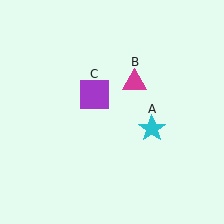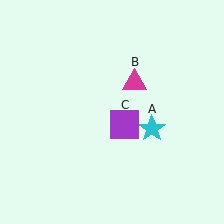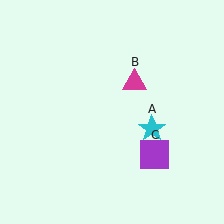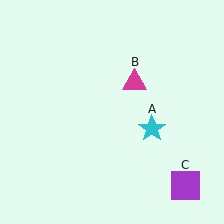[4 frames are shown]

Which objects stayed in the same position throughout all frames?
Cyan star (object A) and magenta triangle (object B) remained stationary.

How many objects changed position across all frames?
1 object changed position: purple square (object C).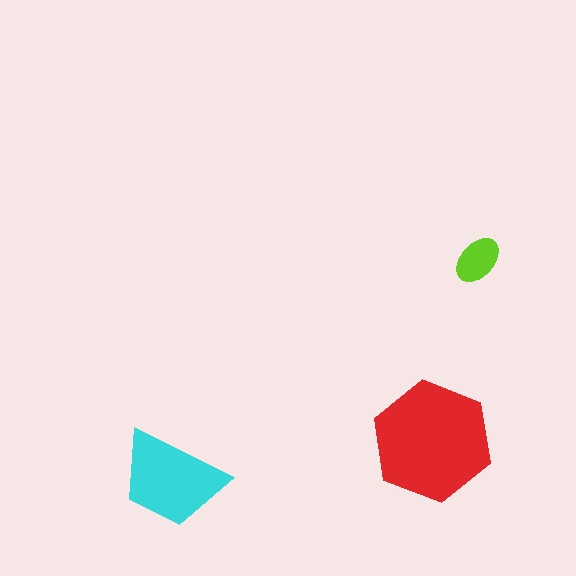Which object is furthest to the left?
The cyan trapezoid is leftmost.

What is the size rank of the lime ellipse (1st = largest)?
3rd.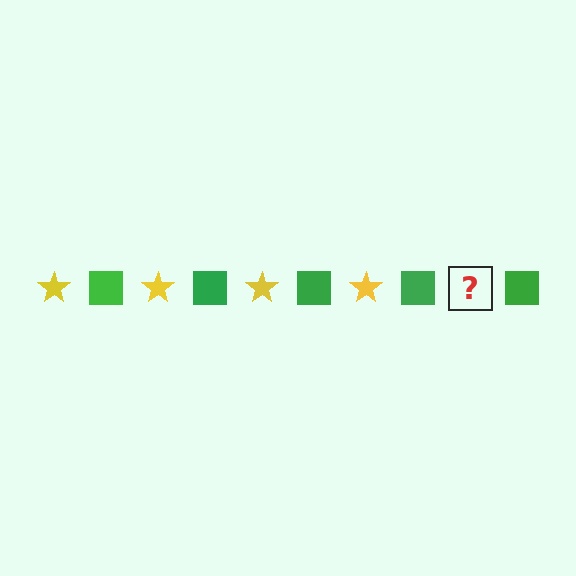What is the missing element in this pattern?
The missing element is a yellow star.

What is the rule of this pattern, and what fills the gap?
The rule is that the pattern alternates between yellow star and green square. The gap should be filled with a yellow star.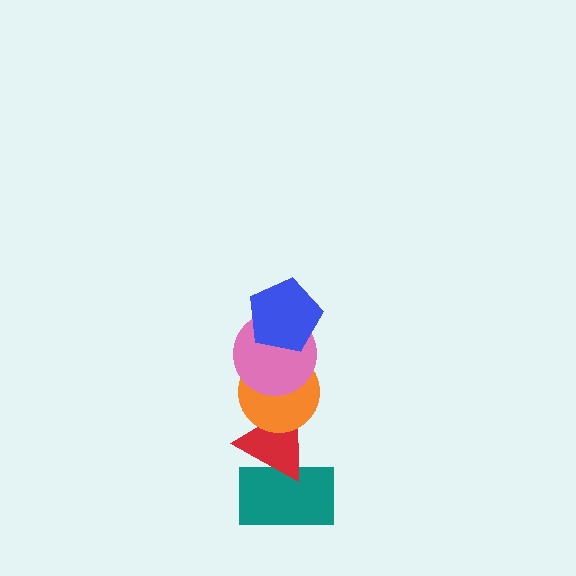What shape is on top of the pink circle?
The blue pentagon is on top of the pink circle.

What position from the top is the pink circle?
The pink circle is 2nd from the top.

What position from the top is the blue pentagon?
The blue pentagon is 1st from the top.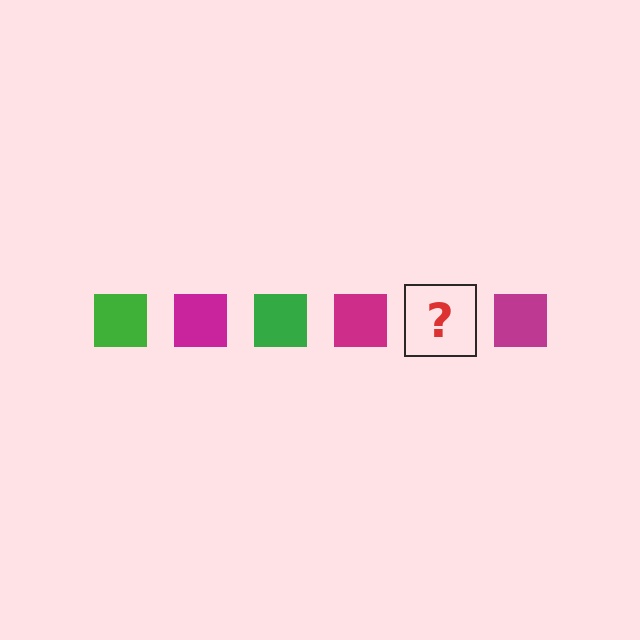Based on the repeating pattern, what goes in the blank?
The blank should be a green square.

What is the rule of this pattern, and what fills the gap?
The rule is that the pattern cycles through green, magenta squares. The gap should be filled with a green square.